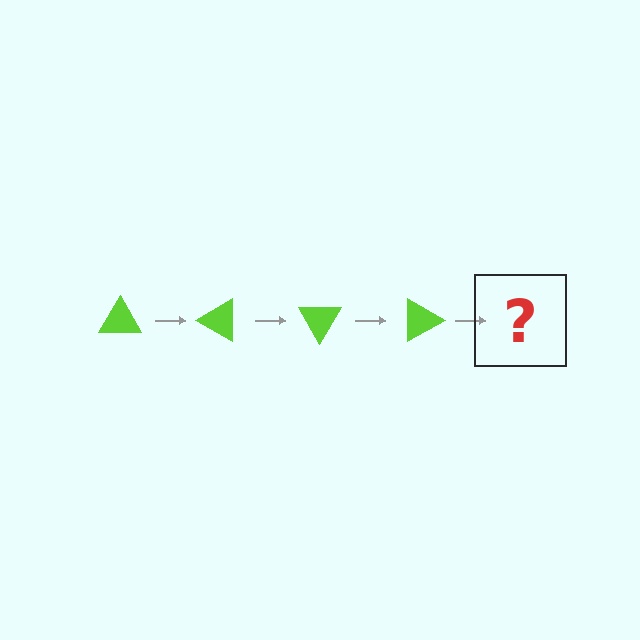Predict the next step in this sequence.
The next step is a lime triangle rotated 120 degrees.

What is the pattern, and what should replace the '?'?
The pattern is that the triangle rotates 30 degrees each step. The '?' should be a lime triangle rotated 120 degrees.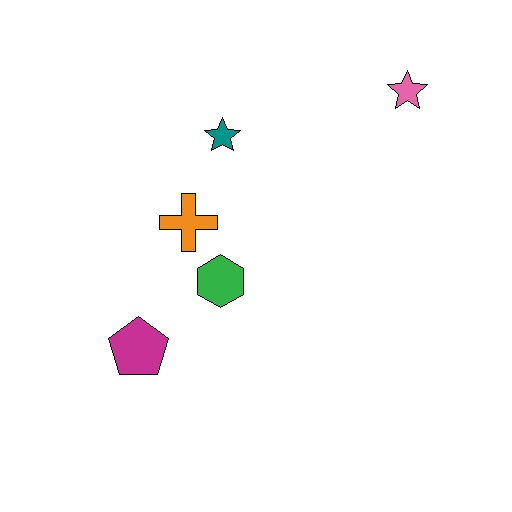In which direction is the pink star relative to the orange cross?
The pink star is to the right of the orange cross.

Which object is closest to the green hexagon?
The orange cross is closest to the green hexagon.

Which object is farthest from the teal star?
The magenta pentagon is farthest from the teal star.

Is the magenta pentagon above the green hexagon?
No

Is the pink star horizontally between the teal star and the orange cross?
No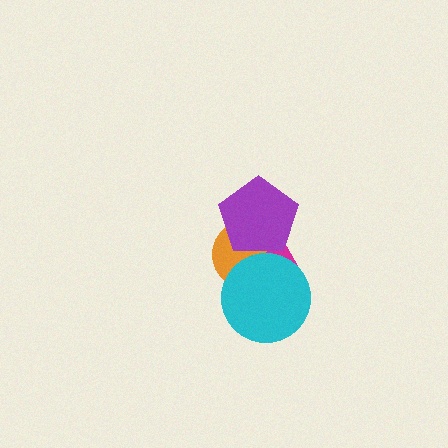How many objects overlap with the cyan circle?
2 objects overlap with the cyan circle.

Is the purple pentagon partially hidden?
No, no other shape covers it.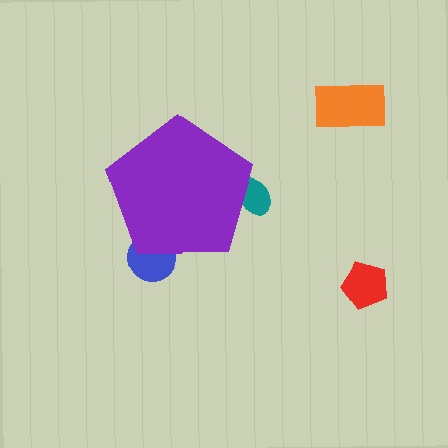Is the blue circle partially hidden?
Yes, the blue circle is partially hidden behind the purple pentagon.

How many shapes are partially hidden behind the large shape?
2 shapes are partially hidden.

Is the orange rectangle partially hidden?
No, the orange rectangle is fully visible.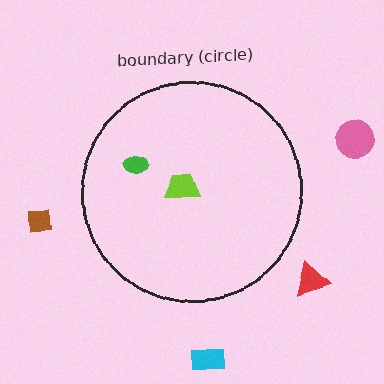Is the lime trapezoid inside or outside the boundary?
Inside.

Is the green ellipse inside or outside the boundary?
Inside.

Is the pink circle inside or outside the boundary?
Outside.